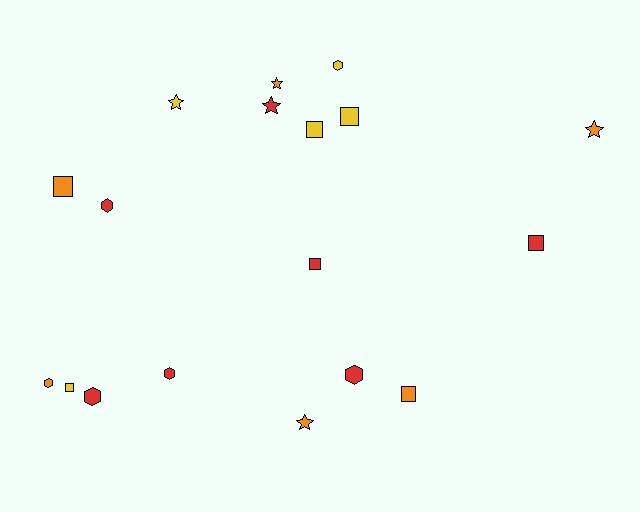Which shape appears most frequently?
Square, with 7 objects.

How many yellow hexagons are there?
There is 1 yellow hexagon.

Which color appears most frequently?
Red, with 7 objects.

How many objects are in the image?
There are 18 objects.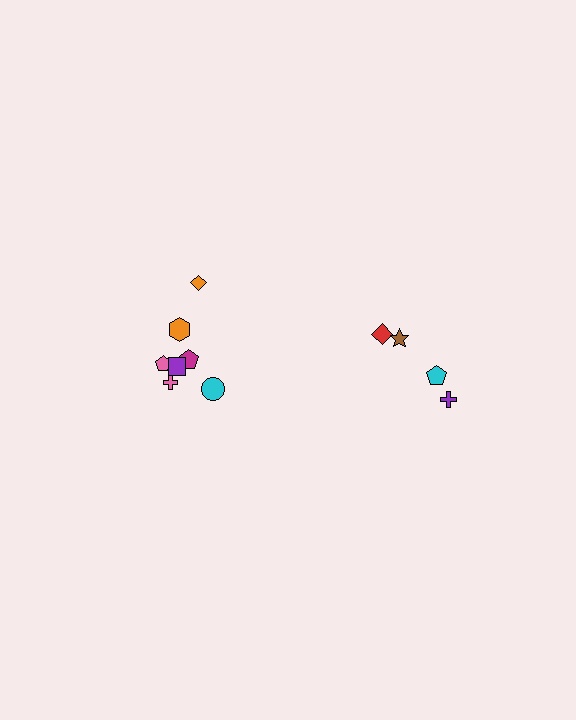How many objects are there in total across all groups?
There are 11 objects.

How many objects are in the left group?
There are 7 objects.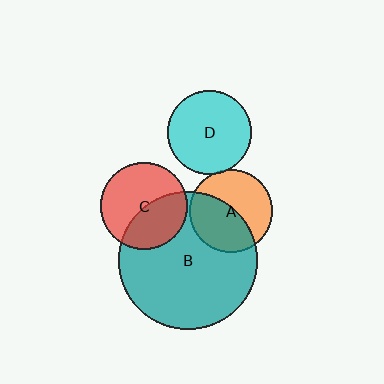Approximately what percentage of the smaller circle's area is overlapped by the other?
Approximately 40%.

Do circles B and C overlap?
Yes.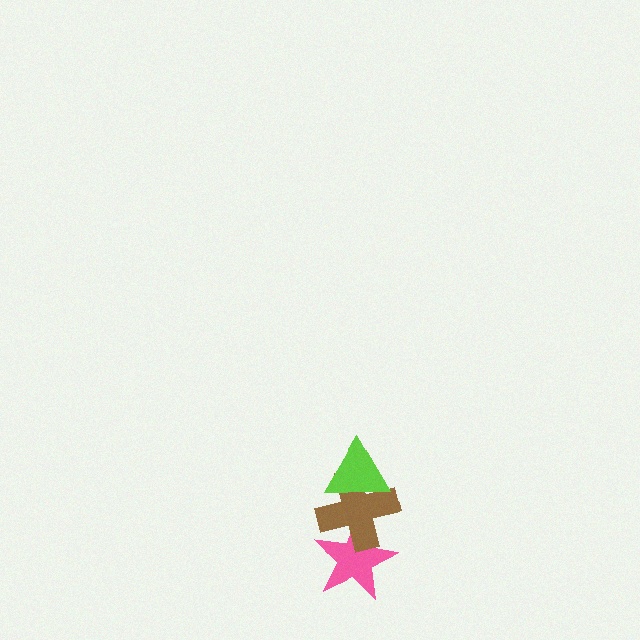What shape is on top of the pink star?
The brown cross is on top of the pink star.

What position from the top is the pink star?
The pink star is 3rd from the top.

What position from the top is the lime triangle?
The lime triangle is 1st from the top.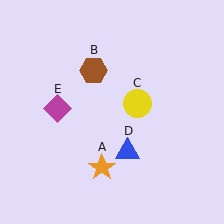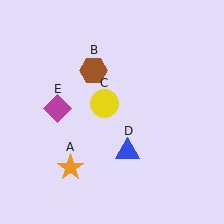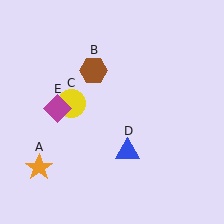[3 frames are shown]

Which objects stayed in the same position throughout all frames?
Brown hexagon (object B) and blue triangle (object D) and magenta diamond (object E) remained stationary.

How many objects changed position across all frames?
2 objects changed position: orange star (object A), yellow circle (object C).